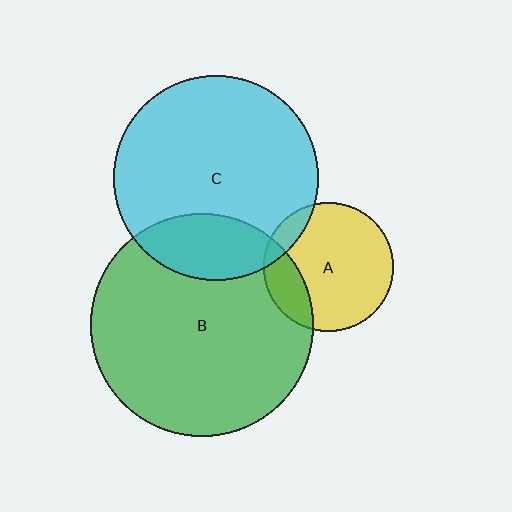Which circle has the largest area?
Circle B (green).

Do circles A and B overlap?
Yes.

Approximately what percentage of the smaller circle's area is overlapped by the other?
Approximately 20%.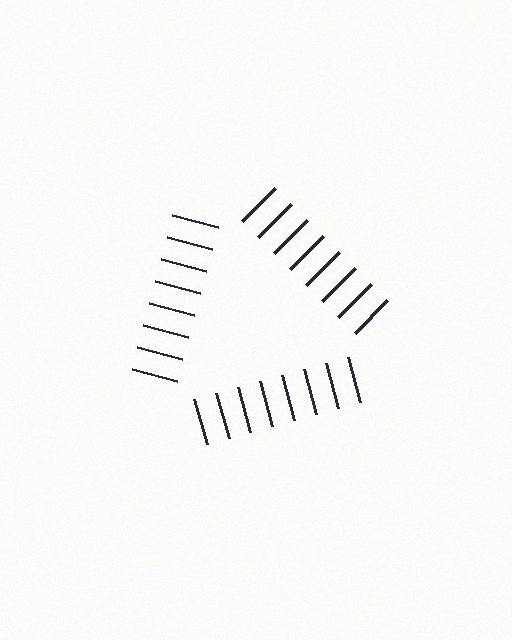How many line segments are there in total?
24 — 8 along each of the 3 edges.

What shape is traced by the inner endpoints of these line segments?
An illusory triangle — the line segments terminate on its edges but no continuous stroke is drawn.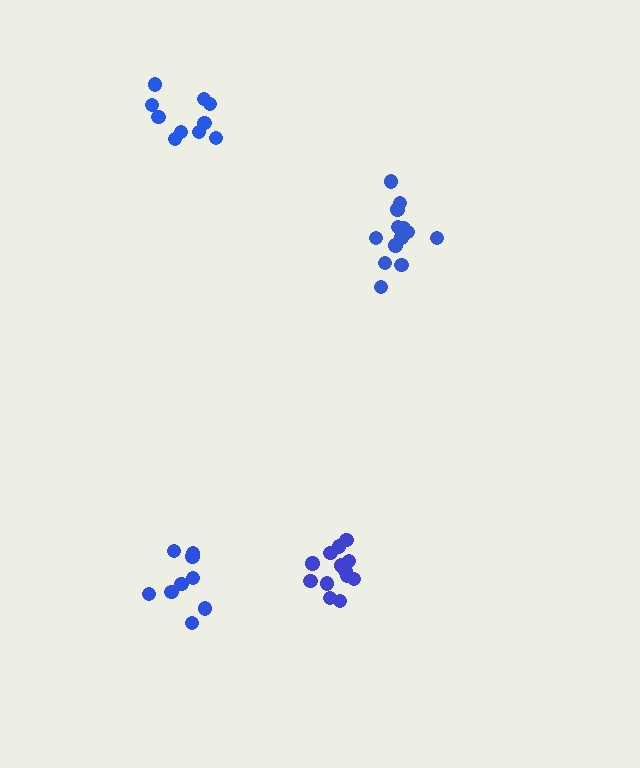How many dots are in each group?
Group 1: 9 dots, Group 2: 13 dots, Group 3: 10 dots, Group 4: 13 dots (45 total).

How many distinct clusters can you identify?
There are 4 distinct clusters.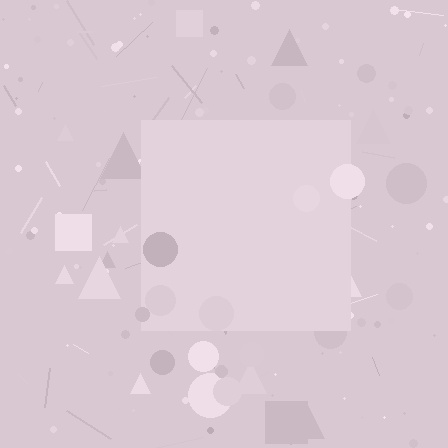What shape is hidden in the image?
A square is hidden in the image.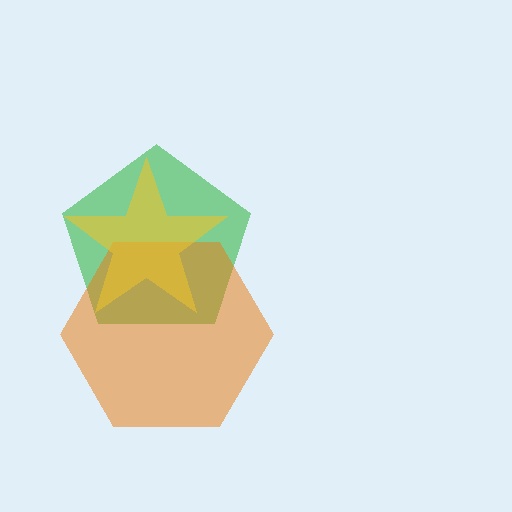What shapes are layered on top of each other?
The layered shapes are: a green pentagon, an orange hexagon, a yellow star.